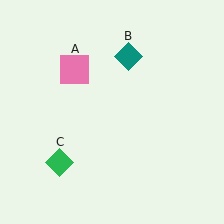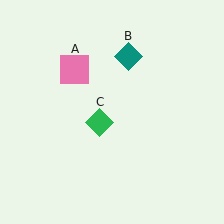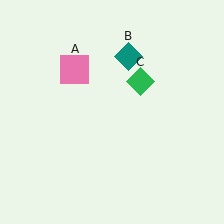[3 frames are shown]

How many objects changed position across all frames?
1 object changed position: green diamond (object C).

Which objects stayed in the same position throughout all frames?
Pink square (object A) and teal diamond (object B) remained stationary.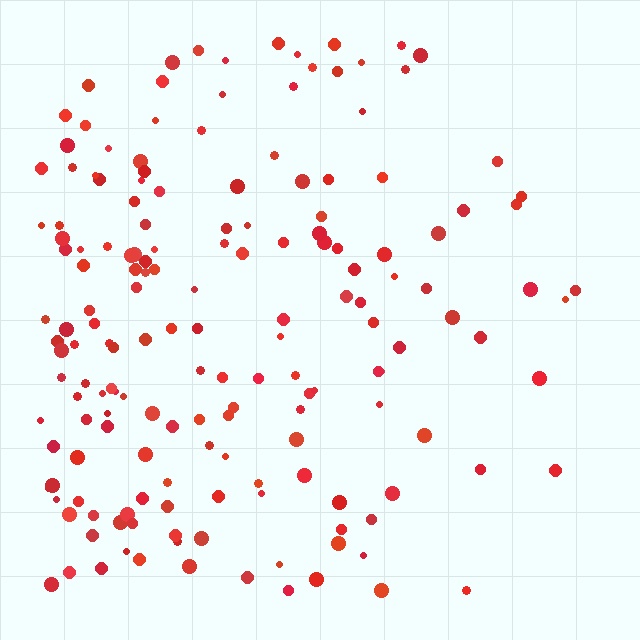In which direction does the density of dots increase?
From right to left, with the left side densest.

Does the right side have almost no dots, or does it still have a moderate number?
Still a moderate number, just noticeably fewer than the left.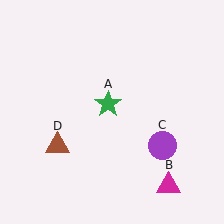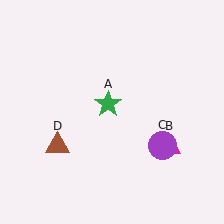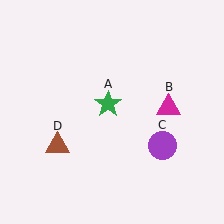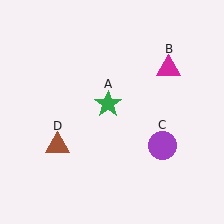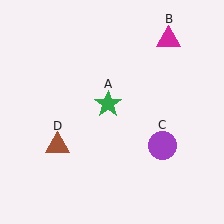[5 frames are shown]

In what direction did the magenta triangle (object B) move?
The magenta triangle (object B) moved up.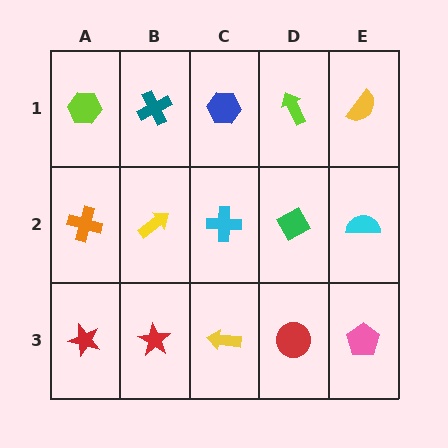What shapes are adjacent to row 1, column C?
A cyan cross (row 2, column C), a teal cross (row 1, column B), a lime arrow (row 1, column D).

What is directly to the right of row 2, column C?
A green diamond.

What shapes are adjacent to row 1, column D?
A green diamond (row 2, column D), a blue hexagon (row 1, column C), a yellow semicircle (row 1, column E).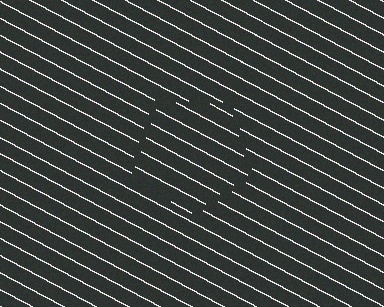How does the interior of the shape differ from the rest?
The interior of the shape contains the same grating, shifted by half a period — the contour is defined by the phase discontinuity where line-ends from the inner and outer gratings abut.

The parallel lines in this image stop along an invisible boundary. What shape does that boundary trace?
An illusory pentagon. The interior of the shape contains the same grating, shifted by half a period — the contour is defined by the phase discontinuity where line-ends from the inner and outer gratings abut.